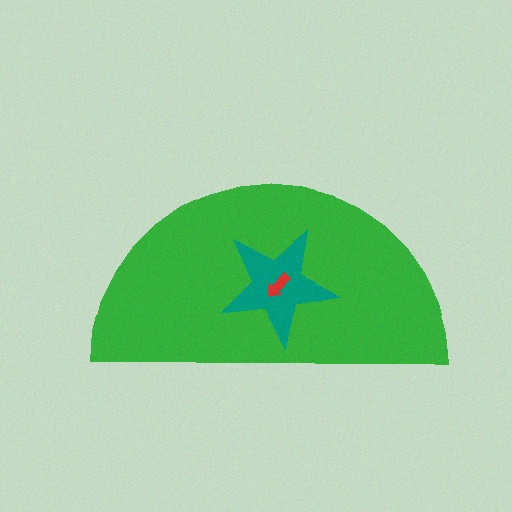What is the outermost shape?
The green semicircle.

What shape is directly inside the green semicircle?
The teal star.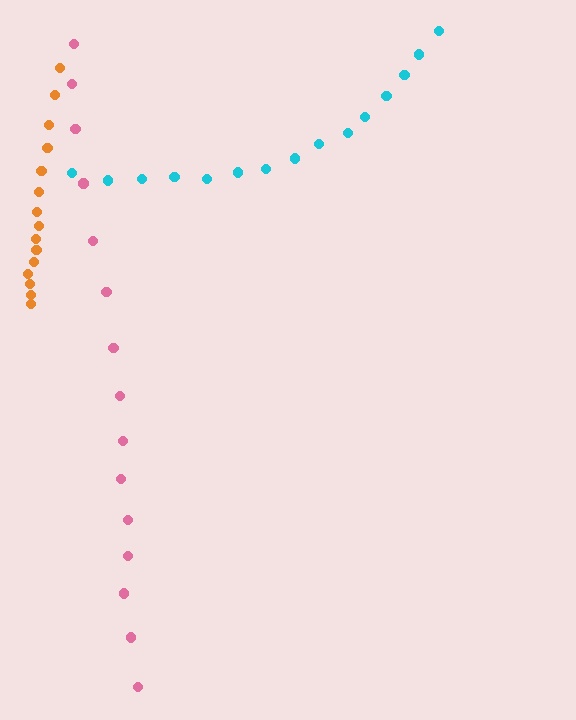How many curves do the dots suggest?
There are 3 distinct paths.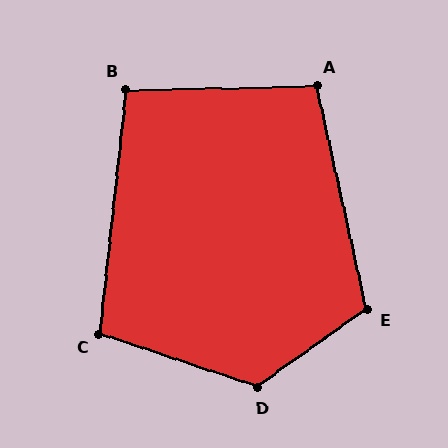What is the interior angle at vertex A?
Approximately 101 degrees (obtuse).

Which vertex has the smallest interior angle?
B, at approximately 97 degrees.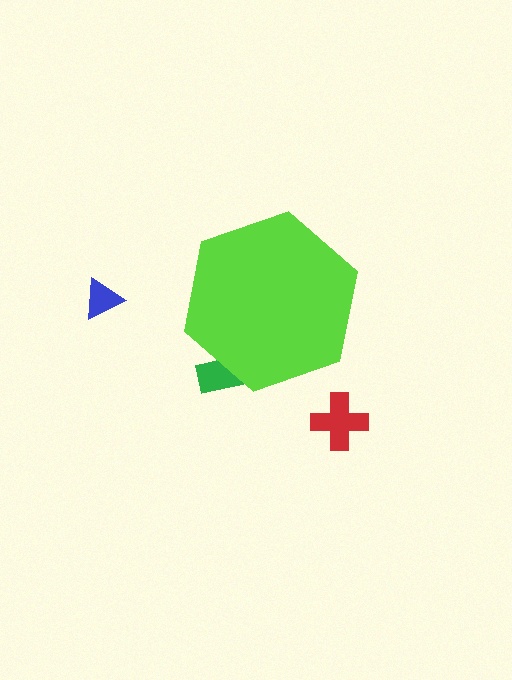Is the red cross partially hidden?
No, the red cross is fully visible.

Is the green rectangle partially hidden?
Yes, the green rectangle is partially hidden behind the lime hexagon.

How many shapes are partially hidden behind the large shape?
1 shape is partially hidden.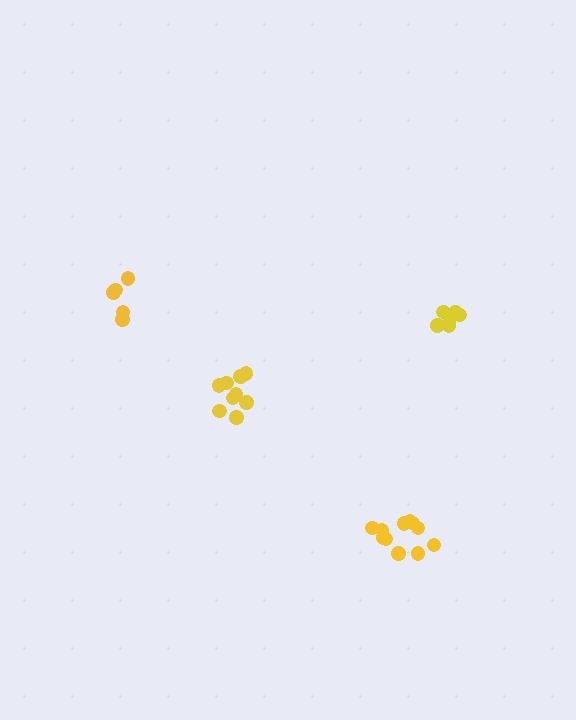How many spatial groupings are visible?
There are 4 spatial groupings.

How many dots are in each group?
Group 1: 11 dots, Group 2: 5 dots, Group 3: 6 dots, Group 4: 9 dots (31 total).